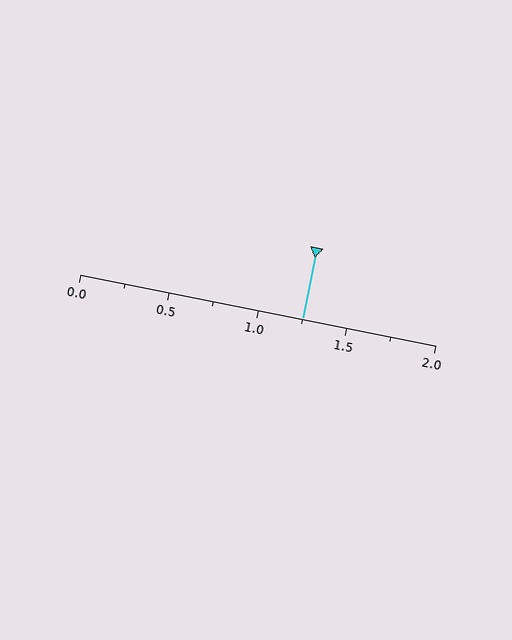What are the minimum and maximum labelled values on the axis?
The axis runs from 0.0 to 2.0.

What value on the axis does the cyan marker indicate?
The marker indicates approximately 1.25.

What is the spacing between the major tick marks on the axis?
The major ticks are spaced 0.5 apart.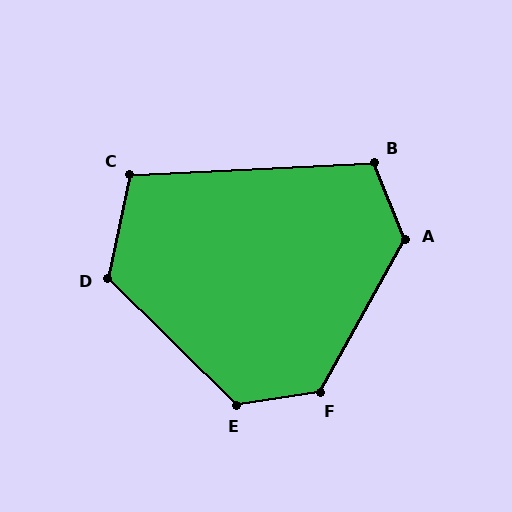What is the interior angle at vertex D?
Approximately 122 degrees (obtuse).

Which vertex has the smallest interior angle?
C, at approximately 105 degrees.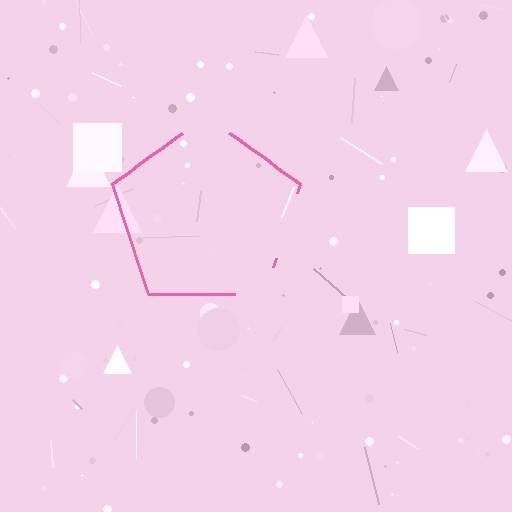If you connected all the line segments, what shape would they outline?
They would outline a pentagon.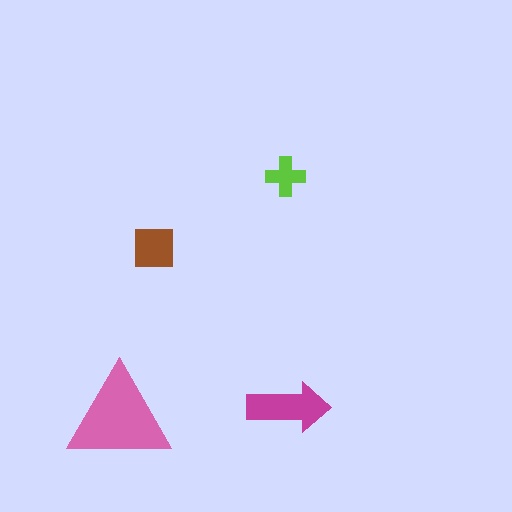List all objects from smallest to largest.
The lime cross, the brown square, the magenta arrow, the pink triangle.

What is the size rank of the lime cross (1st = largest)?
4th.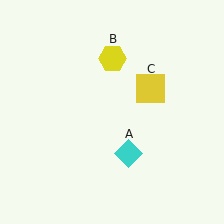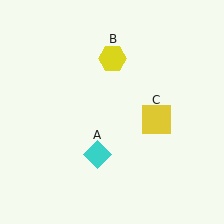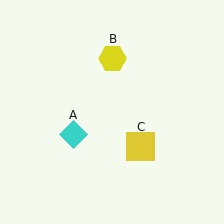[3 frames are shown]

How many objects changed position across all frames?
2 objects changed position: cyan diamond (object A), yellow square (object C).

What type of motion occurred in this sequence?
The cyan diamond (object A), yellow square (object C) rotated clockwise around the center of the scene.